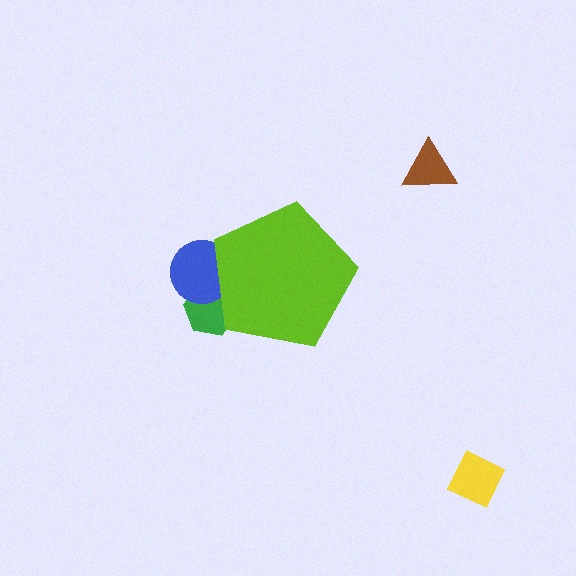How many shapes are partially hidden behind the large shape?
2 shapes are partially hidden.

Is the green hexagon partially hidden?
Yes, the green hexagon is partially hidden behind the lime pentagon.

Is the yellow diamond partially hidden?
No, the yellow diamond is fully visible.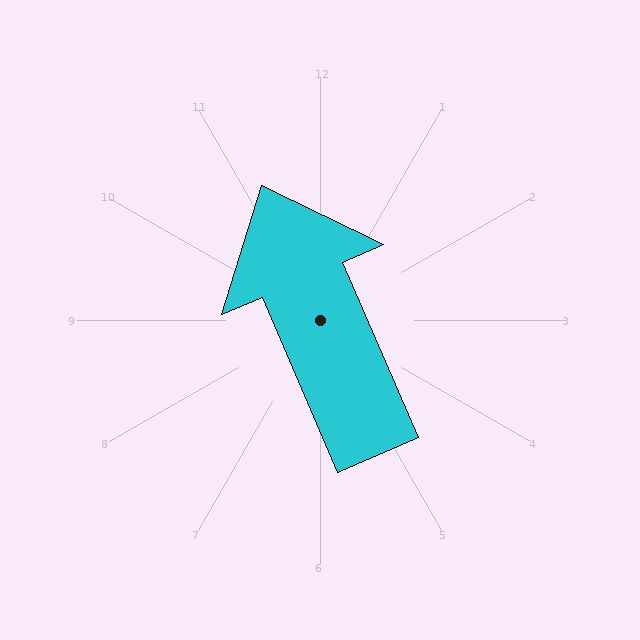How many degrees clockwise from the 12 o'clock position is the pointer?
Approximately 337 degrees.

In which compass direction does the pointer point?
Northwest.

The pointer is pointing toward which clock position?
Roughly 11 o'clock.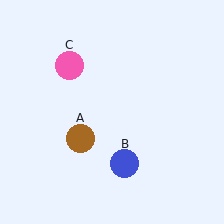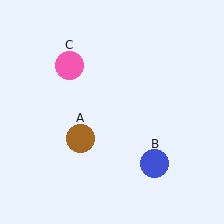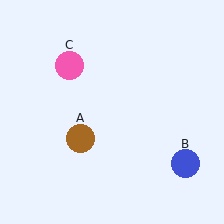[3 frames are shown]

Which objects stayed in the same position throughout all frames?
Brown circle (object A) and pink circle (object C) remained stationary.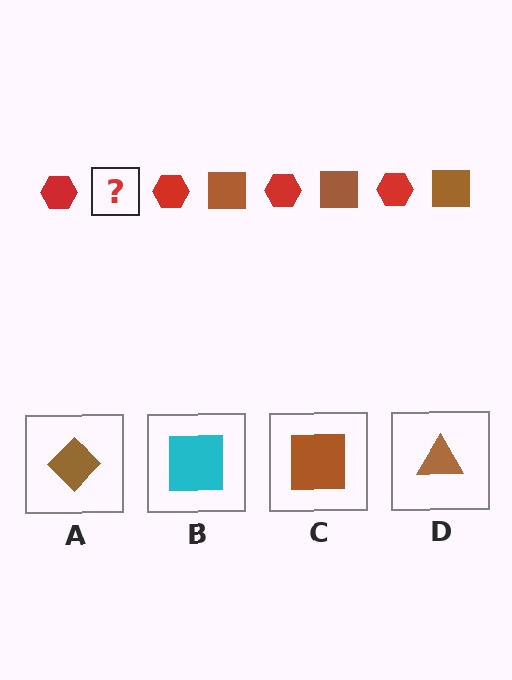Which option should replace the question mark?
Option C.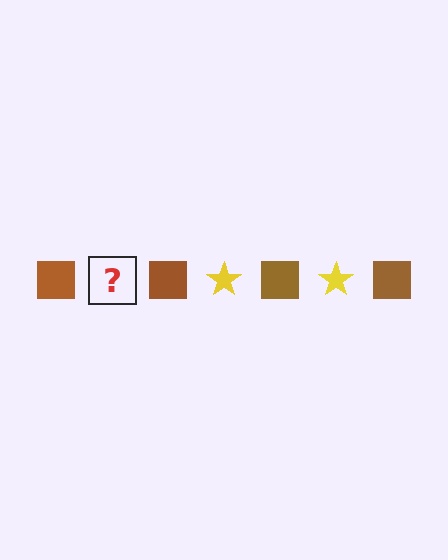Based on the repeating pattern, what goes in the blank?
The blank should be a yellow star.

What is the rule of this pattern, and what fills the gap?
The rule is that the pattern alternates between brown square and yellow star. The gap should be filled with a yellow star.